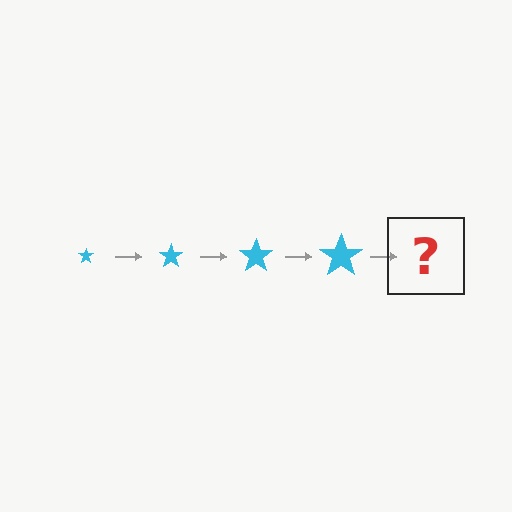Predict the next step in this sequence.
The next step is a cyan star, larger than the previous one.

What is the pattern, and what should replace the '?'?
The pattern is that the star gets progressively larger each step. The '?' should be a cyan star, larger than the previous one.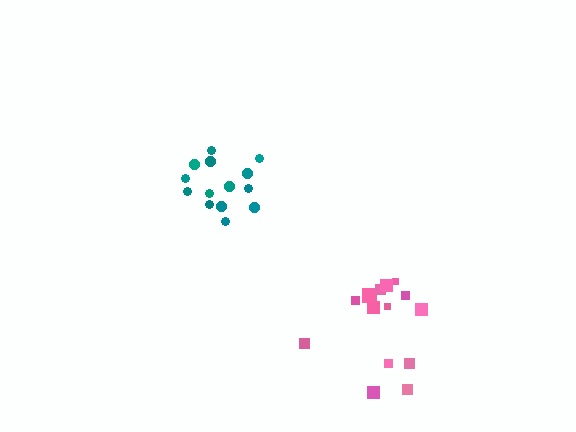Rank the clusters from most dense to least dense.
teal, pink.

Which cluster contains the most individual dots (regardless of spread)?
Teal (14).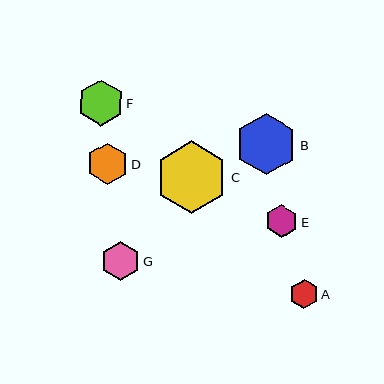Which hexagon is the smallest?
Hexagon A is the smallest with a size of approximately 29 pixels.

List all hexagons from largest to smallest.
From largest to smallest: C, B, F, D, G, E, A.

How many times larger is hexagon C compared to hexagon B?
Hexagon C is approximately 1.2 times the size of hexagon B.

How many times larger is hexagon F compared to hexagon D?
Hexagon F is approximately 1.1 times the size of hexagon D.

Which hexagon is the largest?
Hexagon C is the largest with a size of approximately 72 pixels.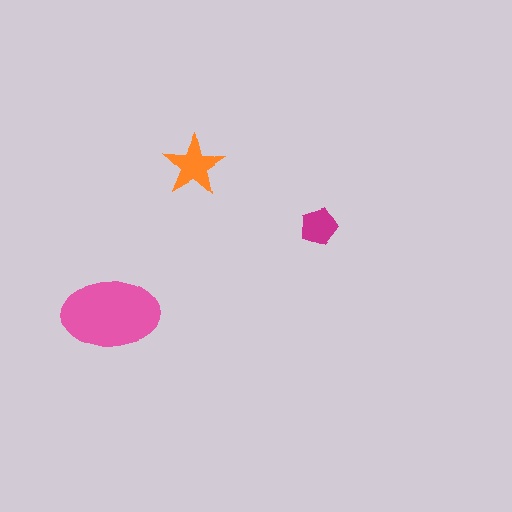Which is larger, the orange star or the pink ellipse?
The pink ellipse.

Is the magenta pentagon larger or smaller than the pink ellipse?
Smaller.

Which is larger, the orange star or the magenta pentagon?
The orange star.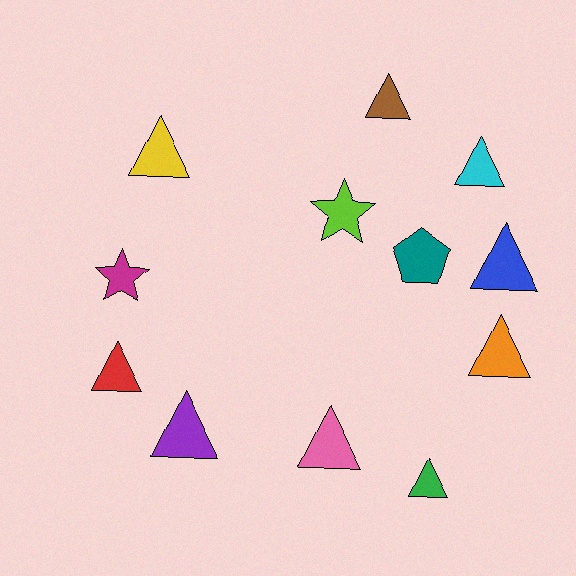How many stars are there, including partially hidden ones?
There are 2 stars.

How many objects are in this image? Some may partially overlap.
There are 12 objects.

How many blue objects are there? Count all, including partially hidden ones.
There is 1 blue object.